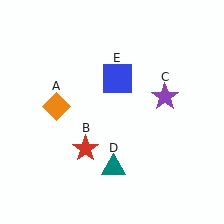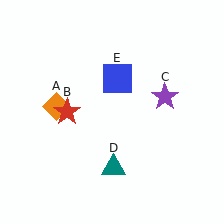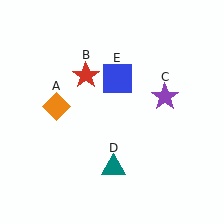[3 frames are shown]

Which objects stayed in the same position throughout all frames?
Orange diamond (object A) and purple star (object C) and teal triangle (object D) and blue square (object E) remained stationary.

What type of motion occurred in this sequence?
The red star (object B) rotated clockwise around the center of the scene.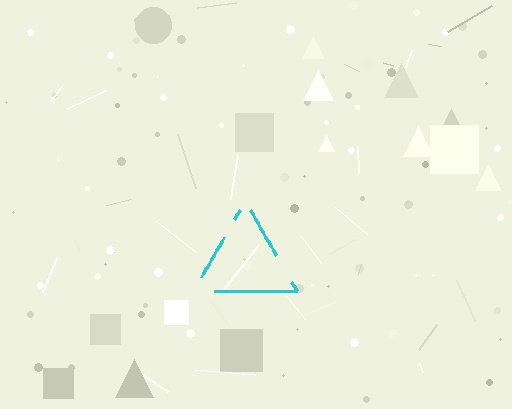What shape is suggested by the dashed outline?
The dashed outline suggests a triangle.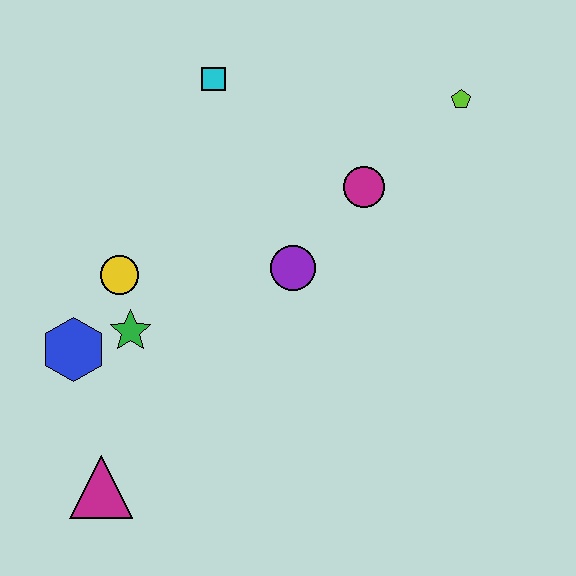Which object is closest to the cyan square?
The magenta circle is closest to the cyan square.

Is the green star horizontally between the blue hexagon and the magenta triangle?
No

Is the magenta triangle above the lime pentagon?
No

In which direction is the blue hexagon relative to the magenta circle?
The blue hexagon is to the left of the magenta circle.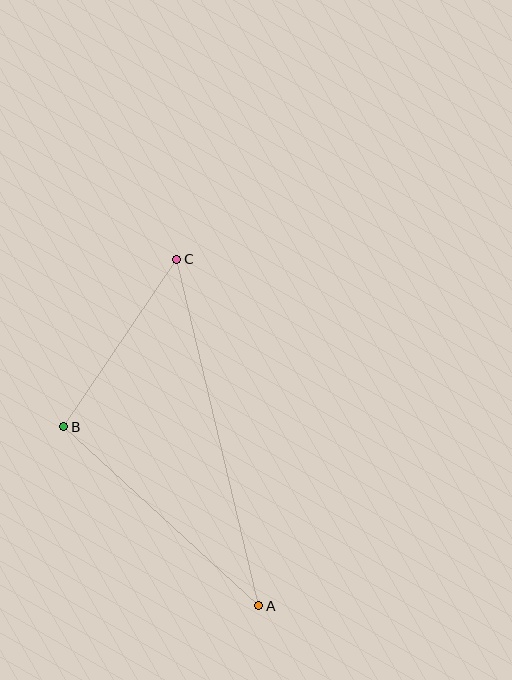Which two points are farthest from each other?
Points A and C are farthest from each other.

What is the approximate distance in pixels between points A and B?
The distance between A and B is approximately 265 pixels.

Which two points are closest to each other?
Points B and C are closest to each other.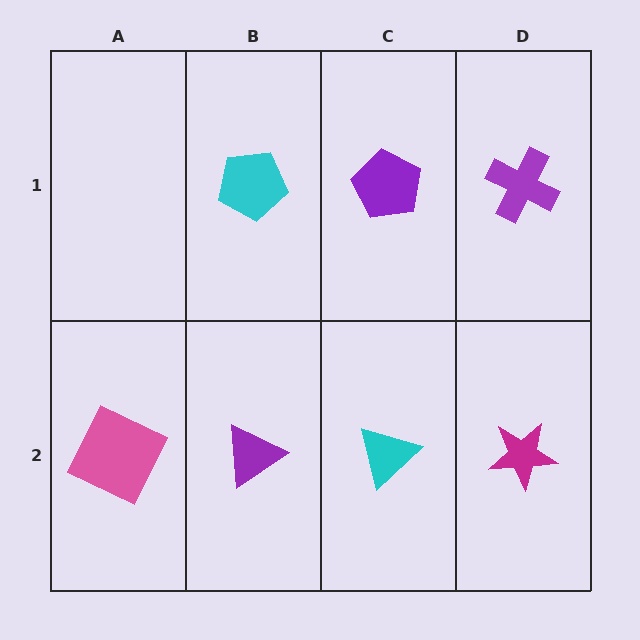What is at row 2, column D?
A magenta star.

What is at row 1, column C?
A purple pentagon.